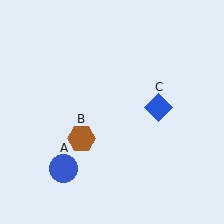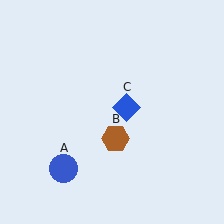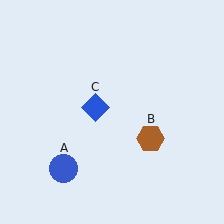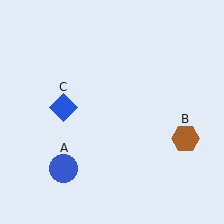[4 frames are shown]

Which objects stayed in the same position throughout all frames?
Blue circle (object A) remained stationary.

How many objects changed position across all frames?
2 objects changed position: brown hexagon (object B), blue diamond (object C).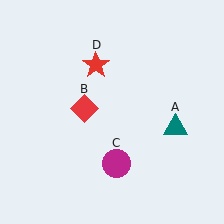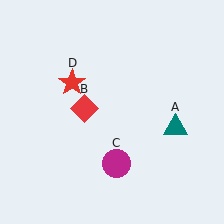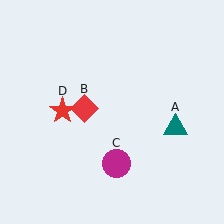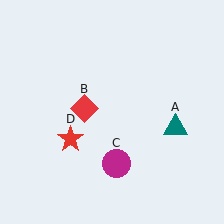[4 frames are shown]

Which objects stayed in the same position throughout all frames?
Teal triangle (object A) and red diamond (object B) and magenta circle (object C) remained stationary.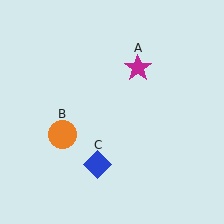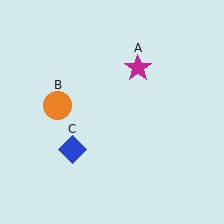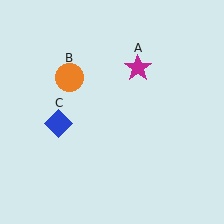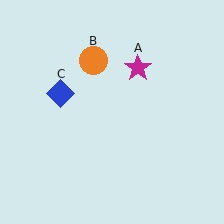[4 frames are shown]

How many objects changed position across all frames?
2 objects changed position: orange circle (object B), blue diamond (object C).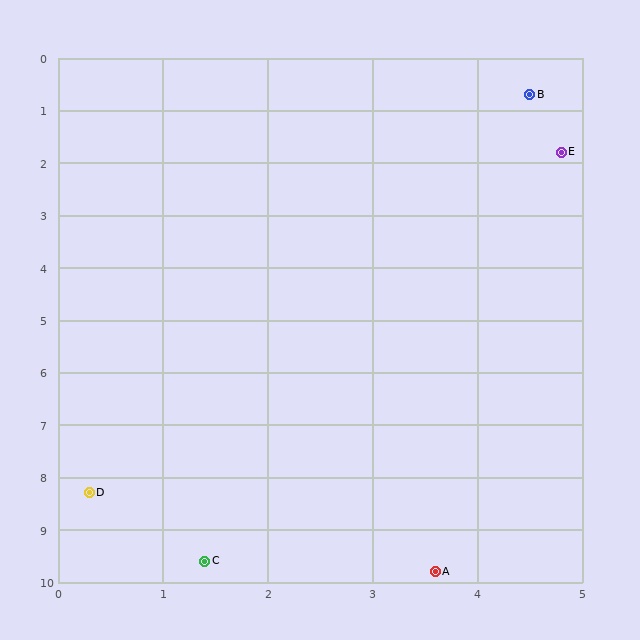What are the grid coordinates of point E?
Point E is at approximately (4.8, 1.8).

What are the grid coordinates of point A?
Point A is at approximately (3.6, 9.8).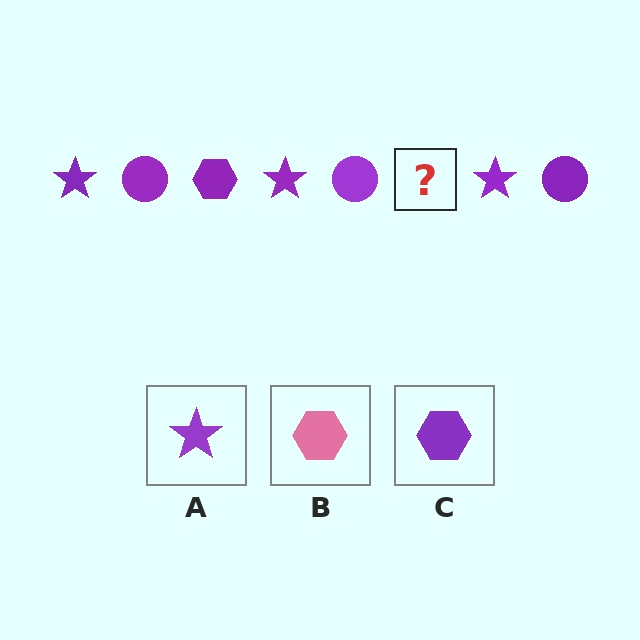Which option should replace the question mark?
Option C.